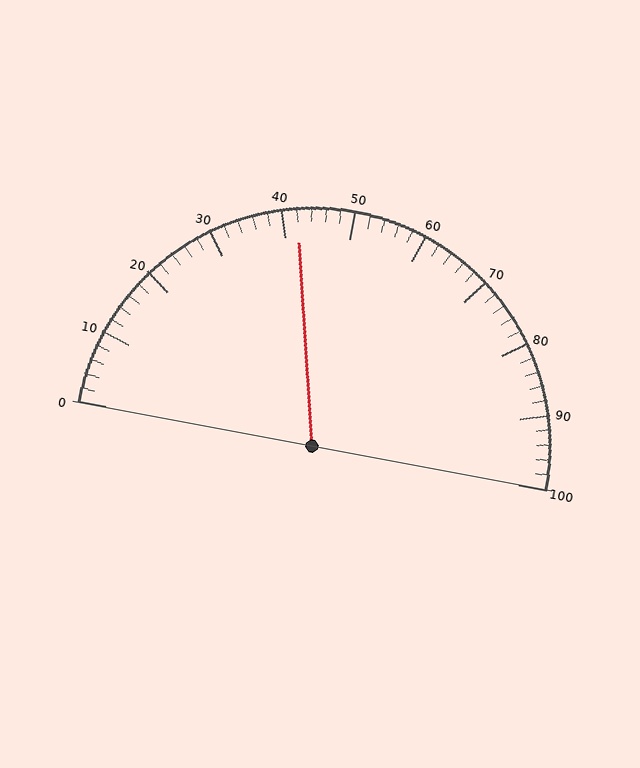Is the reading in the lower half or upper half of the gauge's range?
The reading is in the lower half of the range (0 to 100).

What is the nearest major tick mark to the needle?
The nearest major tick mark is 40.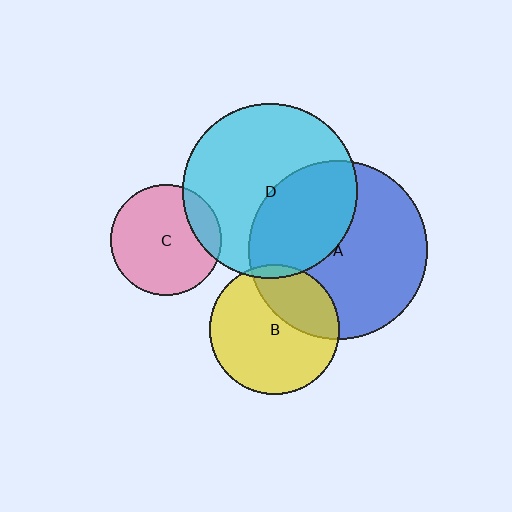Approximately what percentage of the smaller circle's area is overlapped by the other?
Approximately 5%.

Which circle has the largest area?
Circle A (blue).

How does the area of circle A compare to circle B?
Approximately 1.9 times.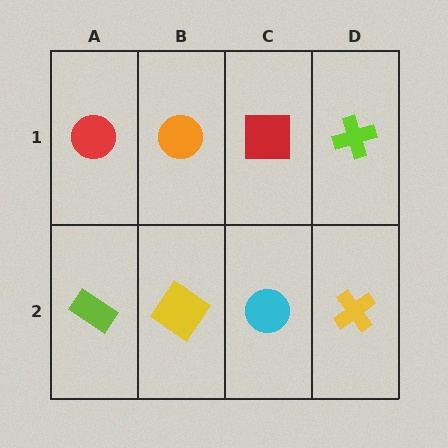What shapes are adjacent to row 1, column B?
A yellow diamond (row 2, column B), a red circle (row 1, column A), a red square (row 1, column C).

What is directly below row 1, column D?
A yellow cross.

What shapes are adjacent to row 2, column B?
An orange circle (row 1, column B), a lime rectangle (row 2, column A), a cyan circle (row 2, column C).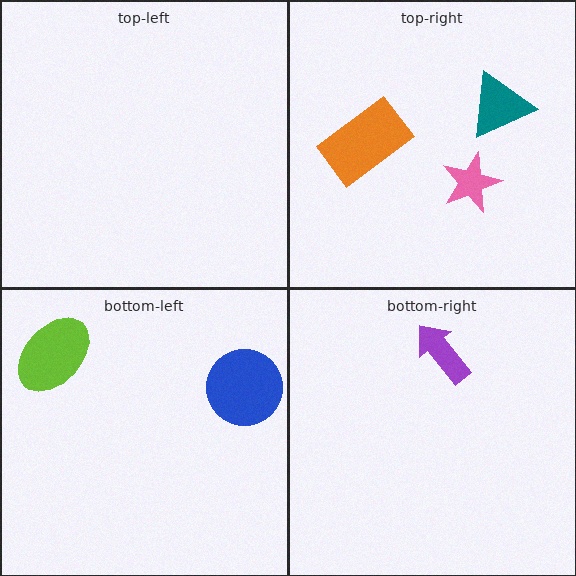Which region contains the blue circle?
The bottom-left region.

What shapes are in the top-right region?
The teal triangle, the pink star, the orange rectangle.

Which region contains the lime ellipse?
The bottom-left region.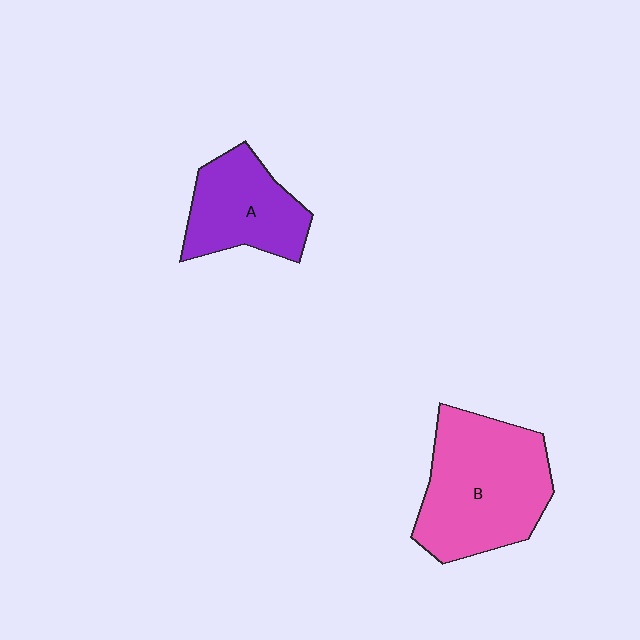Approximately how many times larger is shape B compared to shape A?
Approximately 1.6 times.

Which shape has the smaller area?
Shape A (purple).